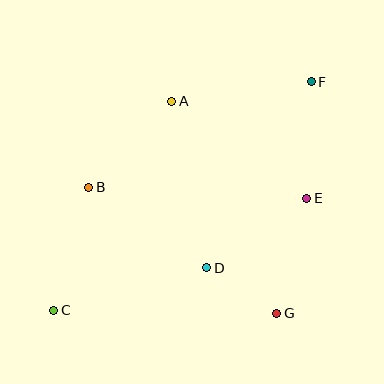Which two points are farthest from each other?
Points C and F are farthest from each other.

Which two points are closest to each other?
Points D and G are closest to each other.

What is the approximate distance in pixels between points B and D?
The distance between B and D is approximately 143 pixels.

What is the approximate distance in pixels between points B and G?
The distance between B and G is approximately 227 pixels.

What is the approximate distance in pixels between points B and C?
The distance between B and C is approximately 128 pixels.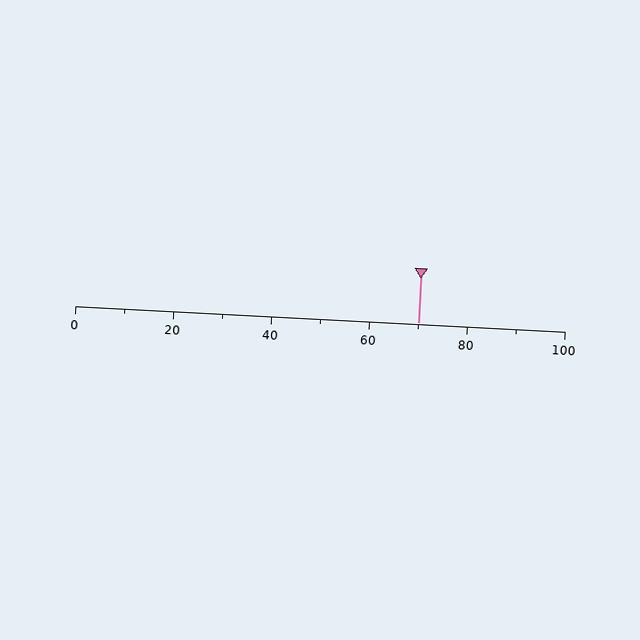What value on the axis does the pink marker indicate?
The marker indicates approximately 70.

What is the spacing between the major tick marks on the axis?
The major ticks are spaced 20 apart.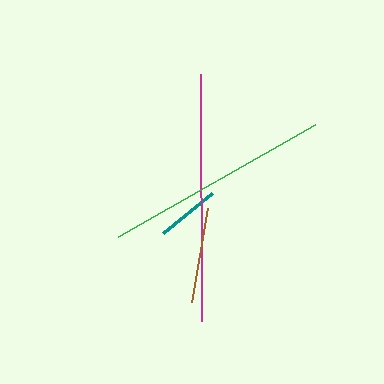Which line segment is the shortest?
The teal line is the shortest at approximately 63 pixels.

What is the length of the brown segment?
The brown segment is approximately 96 pixels long.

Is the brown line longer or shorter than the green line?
The green line is longer than the brown line.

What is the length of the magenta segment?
The magenta segment is approximately 247 pixels long.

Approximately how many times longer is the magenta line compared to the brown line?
The magenta line is approximately 2.6 times the length of the brown line.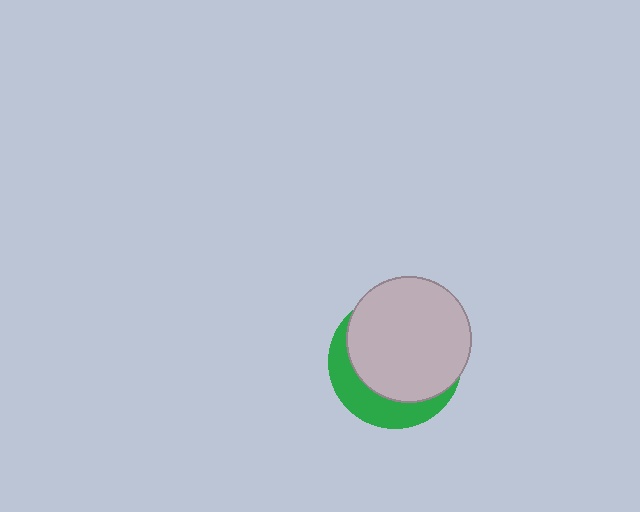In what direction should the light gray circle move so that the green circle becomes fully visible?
The light gray circle should move toward the upper-right. That is the shortest direction to clear the overlap and leave the green circle fully visible.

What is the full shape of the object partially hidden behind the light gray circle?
The partially hidden object is a green circle.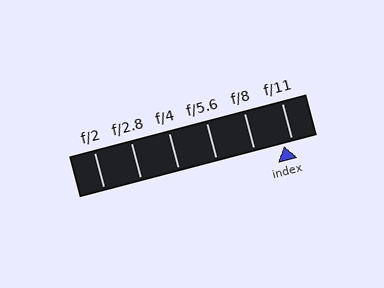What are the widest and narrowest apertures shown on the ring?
The widest aperture shown is f/2 and the narrowest is f/11.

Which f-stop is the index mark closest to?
The index mark is closest to f/11.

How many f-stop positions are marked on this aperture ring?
There are 6 f-stop positions marked.